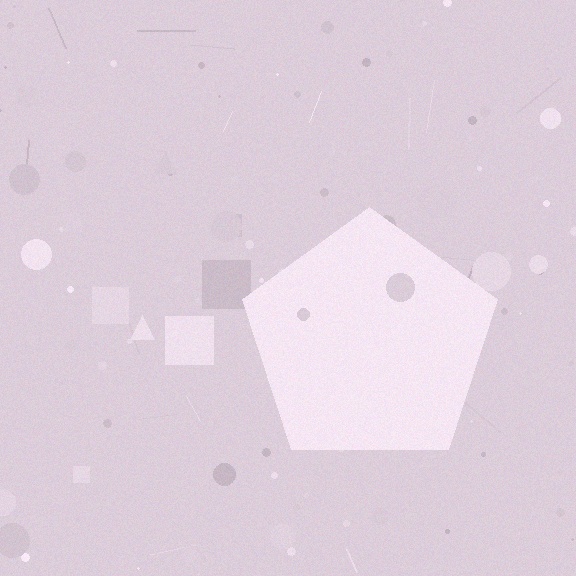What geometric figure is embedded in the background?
A pentagon is embedded in the background.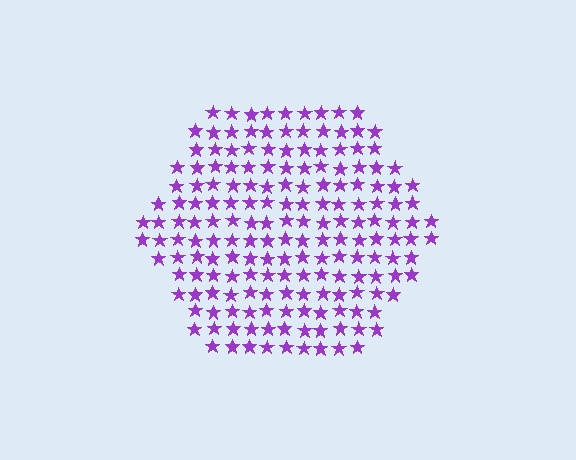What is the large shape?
The large shape is a hexagon.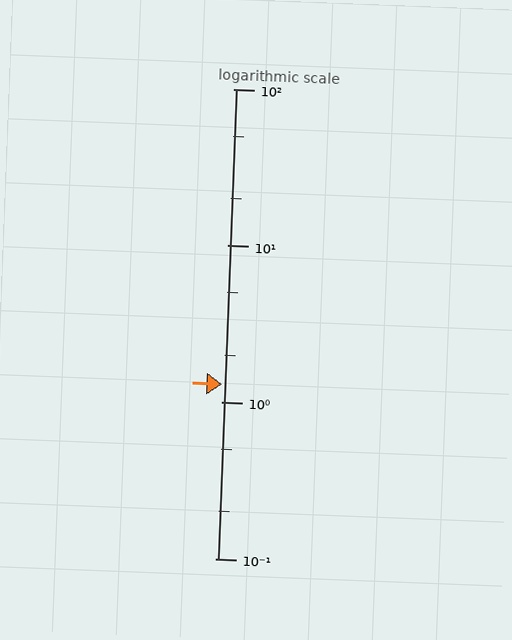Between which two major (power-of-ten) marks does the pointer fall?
The pointer is between 1 and 10.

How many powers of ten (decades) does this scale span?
The scale spans 3 decades, from 0.1 to 100.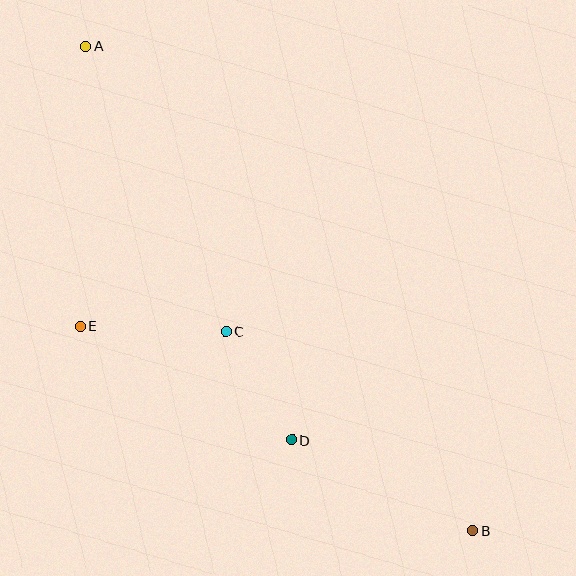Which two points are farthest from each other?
Points A and B are farthest from each other.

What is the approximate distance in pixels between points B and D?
The distance between B and D is approximately 202 pixels.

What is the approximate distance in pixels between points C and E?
The distance between C and E is approximately 146 pixels.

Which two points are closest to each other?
Points C and D are closest to each other.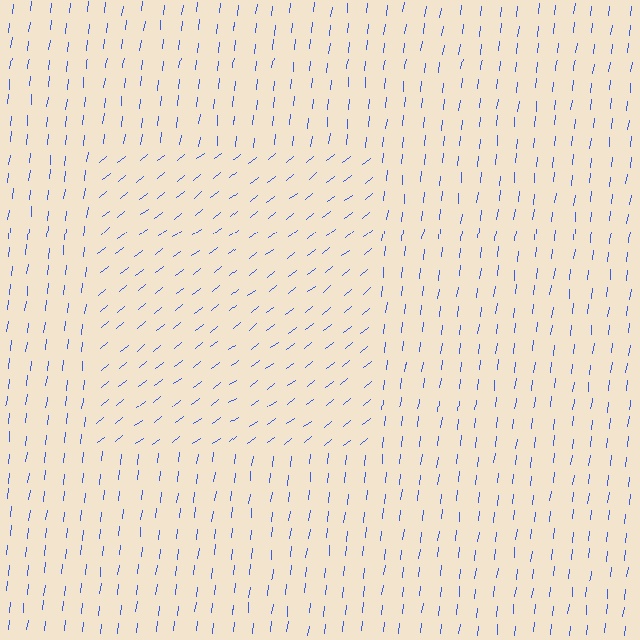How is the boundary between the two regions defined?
The boundary is defined purely by a change in line orientation (approximately 45 degrees difference). All lines are the same color and thickness.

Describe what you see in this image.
The image is filled with small blue line segments. A rectangle region in the image has lines oriented differently from the surrounding lines, creating a visible texture boundary.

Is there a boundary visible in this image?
Yes, there is a texture boundary formed by a change in line orientation.